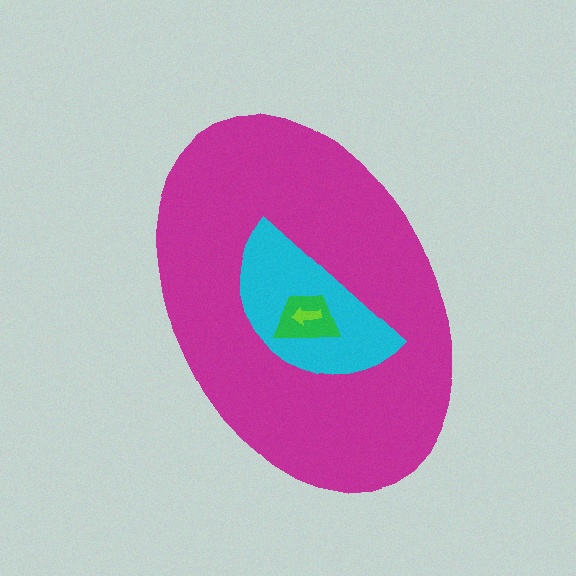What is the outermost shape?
The magenta ellipse.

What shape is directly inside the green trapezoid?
The lime arrow.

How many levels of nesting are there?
4.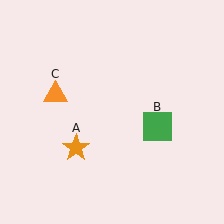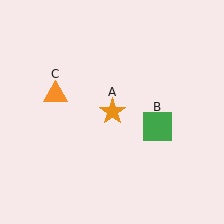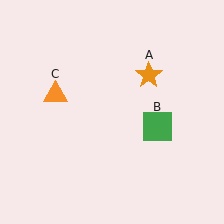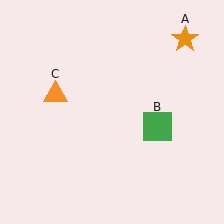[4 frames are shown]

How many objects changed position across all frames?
1 object changed position: orange star (object A).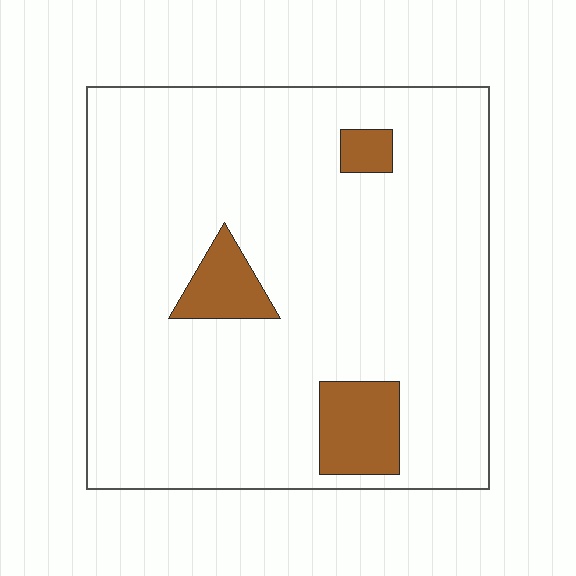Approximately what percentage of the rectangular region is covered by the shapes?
Approximately 10%.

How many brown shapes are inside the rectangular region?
3.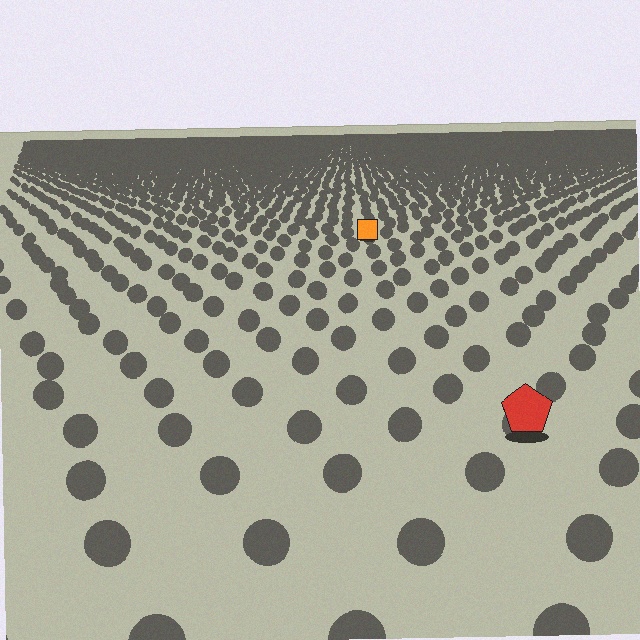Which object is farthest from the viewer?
The orange square is farthest from the viewer. It appears smaller and the ground texture around it is denser.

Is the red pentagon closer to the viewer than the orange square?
Yes. The red pentagon is closer — you can tell from the texture gradient: the ground texture is coarser near it.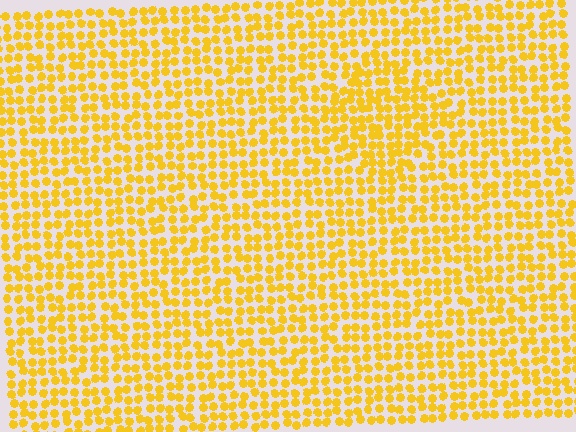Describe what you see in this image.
The image contains small yellow elements arranged at two different densities. A diamond-shaped region is visible where the elements are more densely packed than the surrounding area.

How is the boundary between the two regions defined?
The boundary is defined by a change in element density (approximately 1.3x ratio). All elements are the same color, size, and shape.